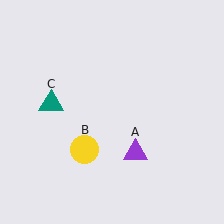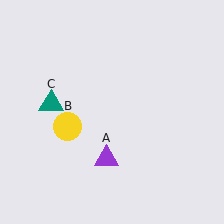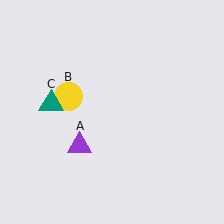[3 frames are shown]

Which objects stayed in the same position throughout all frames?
Teal triangle (object C) remained stationary.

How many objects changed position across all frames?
2 objects changed position: purple triangle (object A), yellow circle (object B).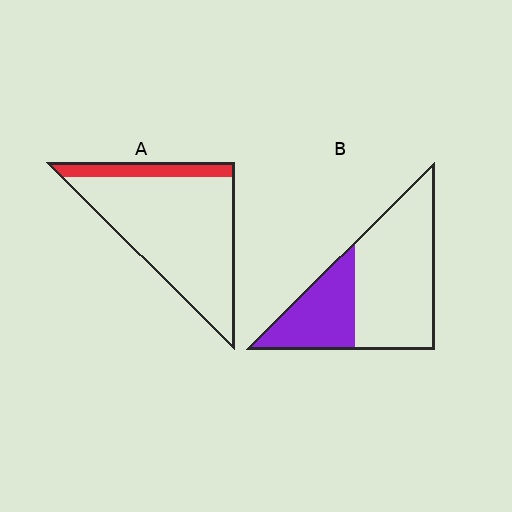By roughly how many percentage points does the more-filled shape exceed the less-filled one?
By roughly 20 percentage points (B over A).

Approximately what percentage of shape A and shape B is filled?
A is approximately 15% and B is approximately 35%.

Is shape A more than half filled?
No.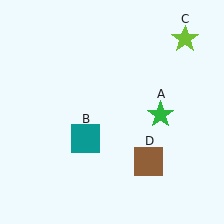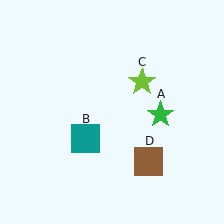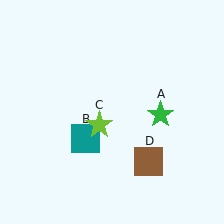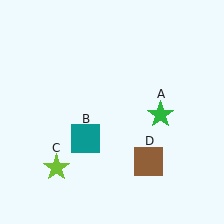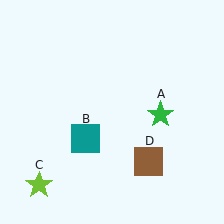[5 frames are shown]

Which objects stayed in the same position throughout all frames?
Green star (object A) and teal square (object B) and brown square (object D) remained stationary.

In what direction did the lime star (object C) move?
The lime star (object C) moved down and to the left.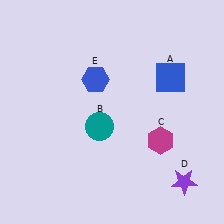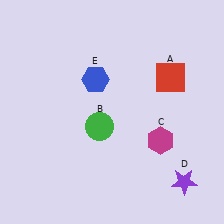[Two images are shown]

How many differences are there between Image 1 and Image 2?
There are 2 differences between the two images.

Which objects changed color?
A changed from blue to red. B changed from teal to green.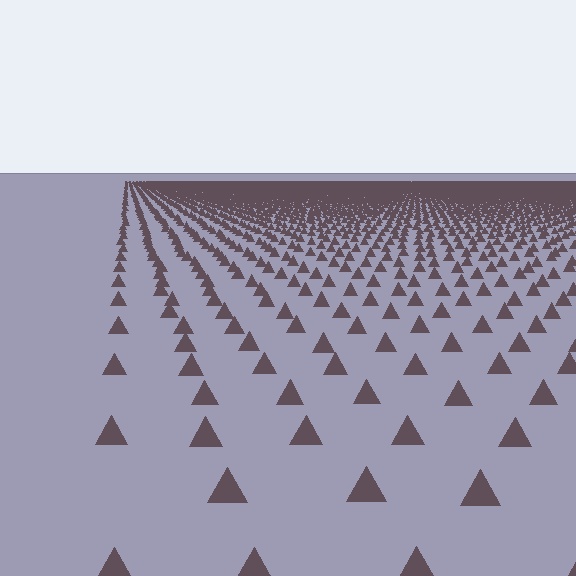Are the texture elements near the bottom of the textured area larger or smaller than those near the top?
Larger. Near the bottom, elements are closer to the viewer and appear at a bigger on-screen size.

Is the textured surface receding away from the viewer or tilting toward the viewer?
The surface is receding away from the viewer. Texture elements get smaller and denser toward the top.